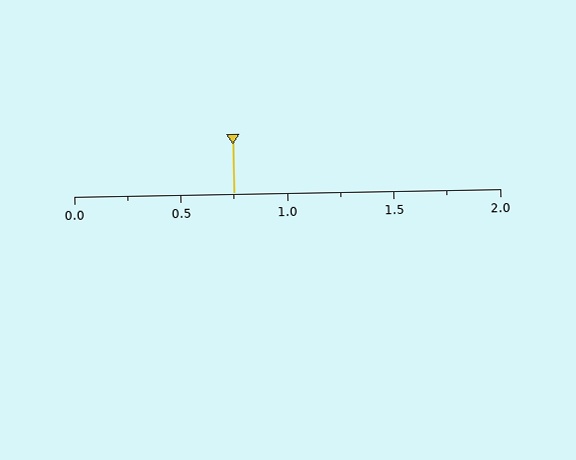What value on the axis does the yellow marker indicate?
The marker indicates approximately 0.75.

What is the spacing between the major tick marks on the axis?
The major ticks are spaced 0.5 apart.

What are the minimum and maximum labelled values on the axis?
The axis runs from 0.0 to 2.0.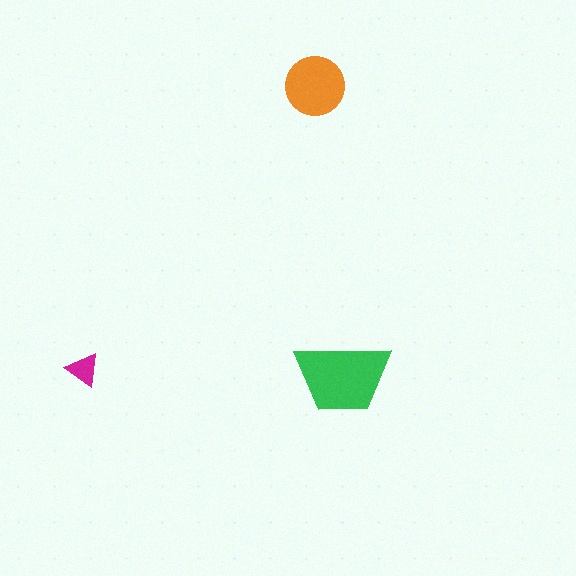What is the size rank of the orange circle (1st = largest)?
2nd.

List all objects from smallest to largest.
The magenta triangle, the orange circle, the green trapezoid.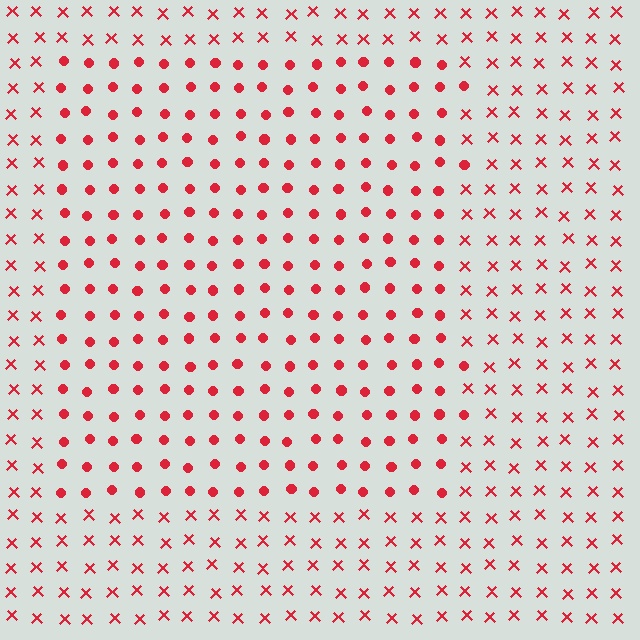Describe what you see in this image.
The image is filled with small red elements arranged in a uniform grid. A rectangle-shaped region contains circles, while the surrounding area contains X marks. The boundary is defined purely by the change in element shape.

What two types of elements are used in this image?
The image uses circles inside the rectangle region and X marks outside it.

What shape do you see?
I see a rectangle.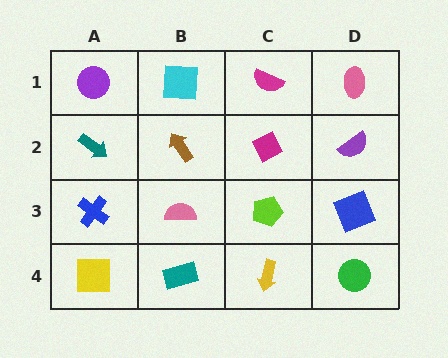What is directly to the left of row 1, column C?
A cyan square.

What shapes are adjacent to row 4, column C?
A lime pentagon (row 3, column C), a teal rectangle (row 4, column B), a green circle (row 4, column D).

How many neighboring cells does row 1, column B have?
3.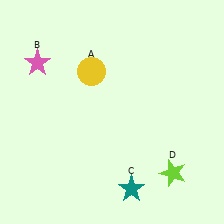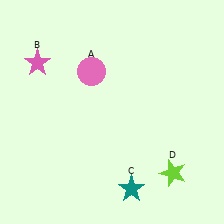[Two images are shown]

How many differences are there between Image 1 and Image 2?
There is 1 difference between the two images.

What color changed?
The circle (A) changed from yellow in Image 1 to pink in Image 2.